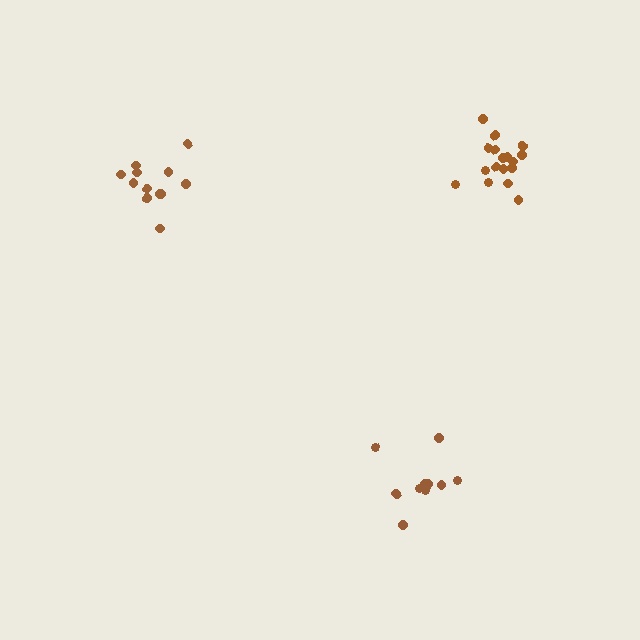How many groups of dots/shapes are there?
There are 3 groups.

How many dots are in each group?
Group 1: 17 dots, Group 2: 12 dots, Group 3: 12 dots (41 total).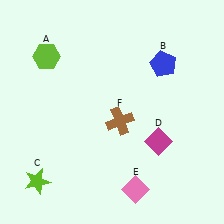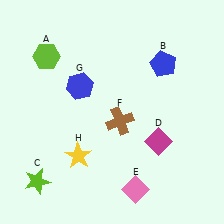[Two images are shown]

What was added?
A blue hexagon (G), a yellow star (H) were added in Image 2.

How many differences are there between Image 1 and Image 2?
There are 2 differences between the two images.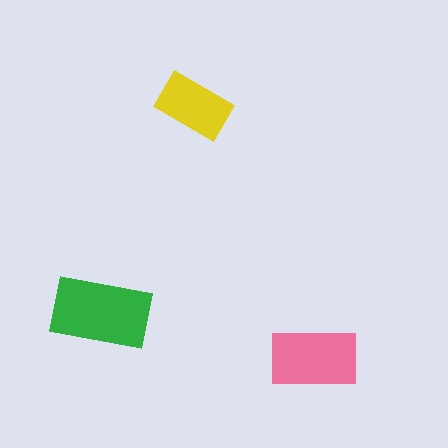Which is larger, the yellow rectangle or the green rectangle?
The green one.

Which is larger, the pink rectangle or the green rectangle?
The green one.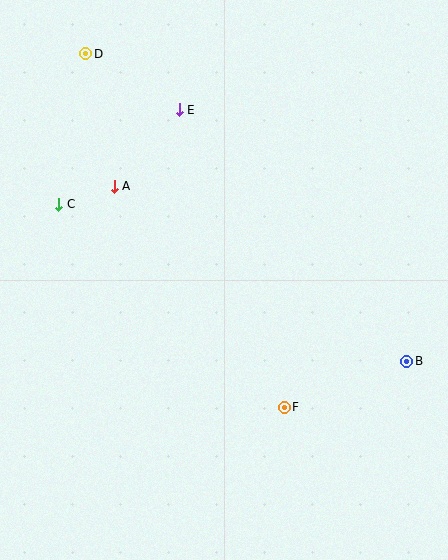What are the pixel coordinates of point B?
Point B is at (407, 361).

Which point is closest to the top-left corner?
Point D is closest to the top-left corner.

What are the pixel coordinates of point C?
Point C is at (59, 204).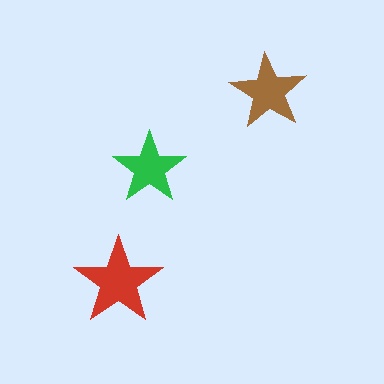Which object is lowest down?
The red star is bottommost.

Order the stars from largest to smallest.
the red one, the brown one, the green one.